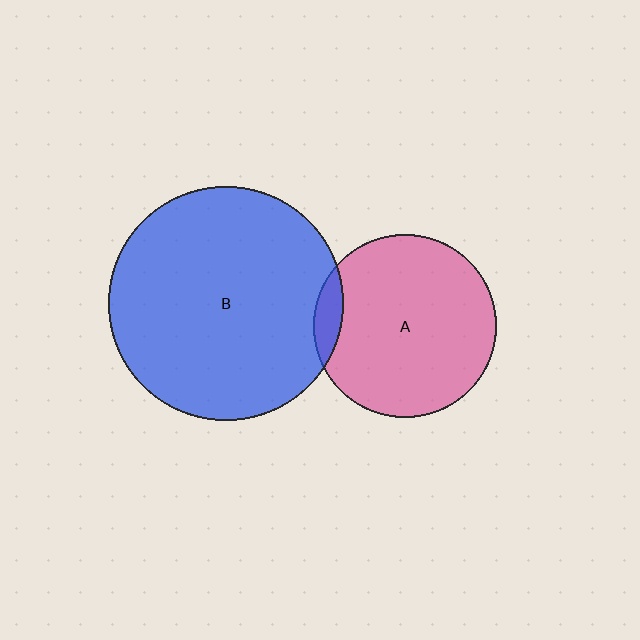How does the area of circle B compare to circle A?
Approximately 1.6 times.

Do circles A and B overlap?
Yes.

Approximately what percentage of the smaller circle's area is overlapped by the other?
Approximately 10%.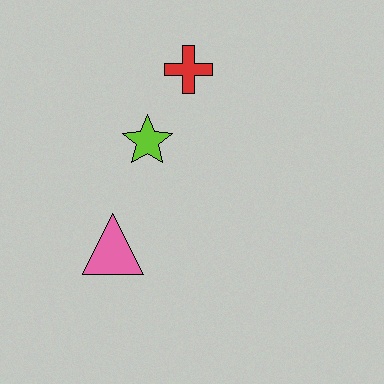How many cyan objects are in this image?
There are no cyan objects.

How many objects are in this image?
There are 3 objects.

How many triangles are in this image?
There is 1 triangle.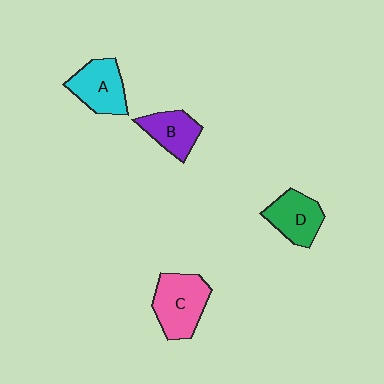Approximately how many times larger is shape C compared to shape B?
Approximately 1.5 times.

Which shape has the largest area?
Shape C (pink).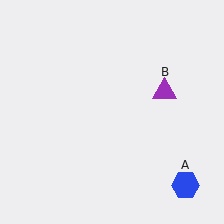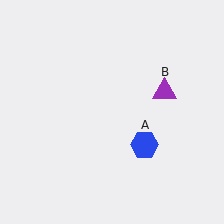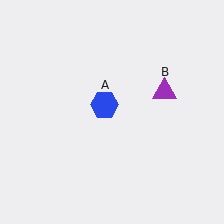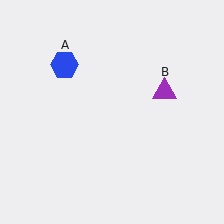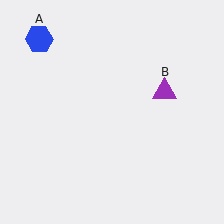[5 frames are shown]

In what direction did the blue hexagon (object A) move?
The blue hexagon (object A) moved up and to the left.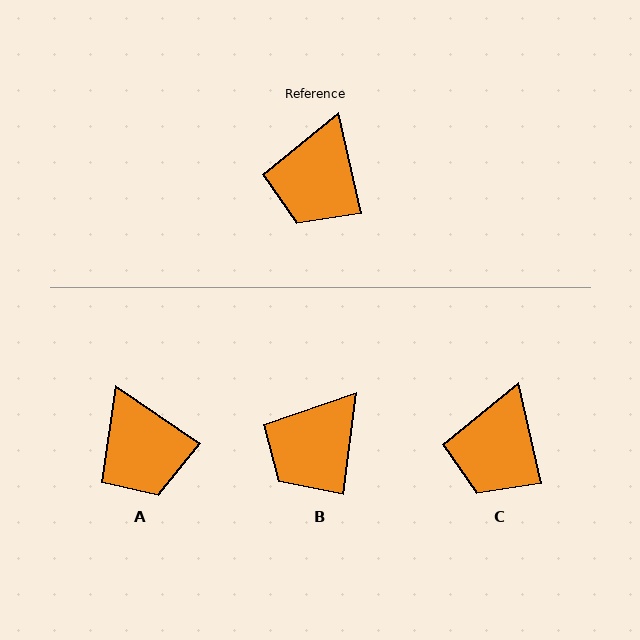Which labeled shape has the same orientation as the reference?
C.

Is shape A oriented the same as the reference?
No, it is off by about 42 degrees.